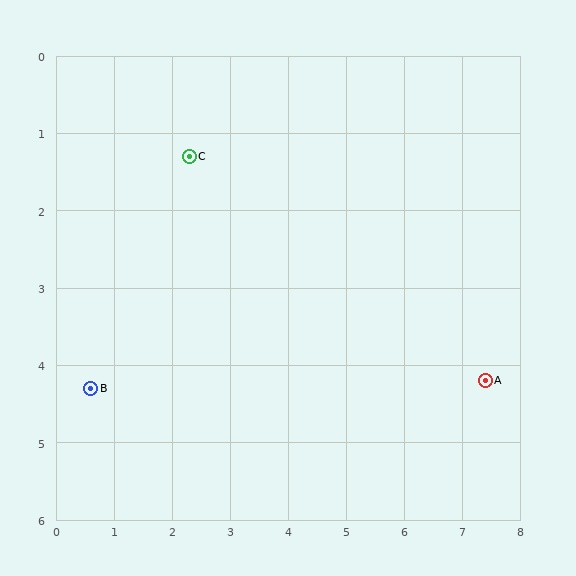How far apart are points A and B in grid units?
Points A and B are about 6.8 grid units apart.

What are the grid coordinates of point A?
Point A is at approximately (7.4, 4.2).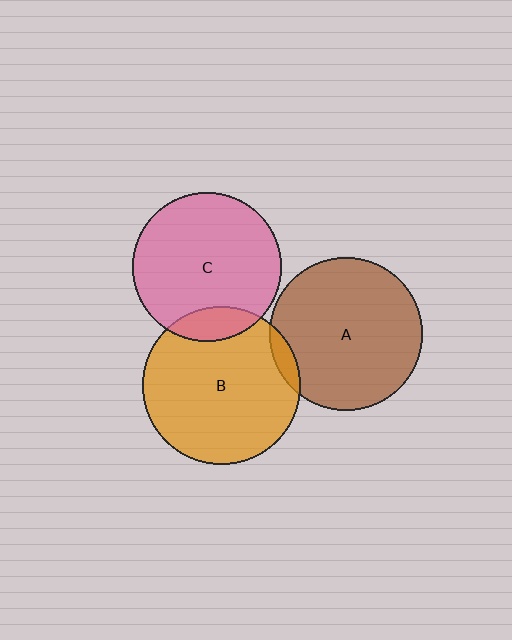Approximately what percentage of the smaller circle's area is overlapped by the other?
Approximately 15%.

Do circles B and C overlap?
Yes.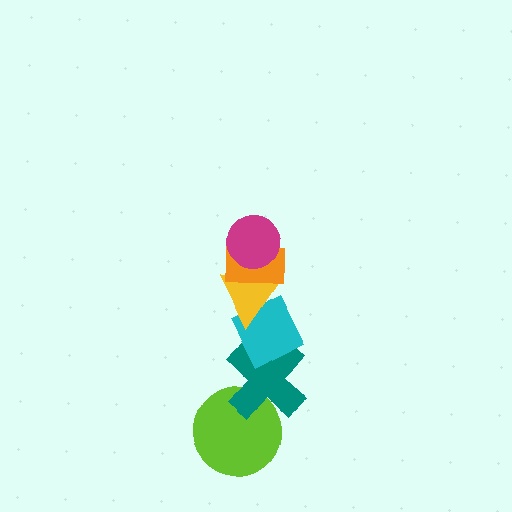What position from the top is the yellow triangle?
The yellow triangle is 3rd from the top.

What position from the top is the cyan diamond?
The cyan diamond is 4th from the top.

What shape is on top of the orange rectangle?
The magenta circle is on top of the orange rectangle.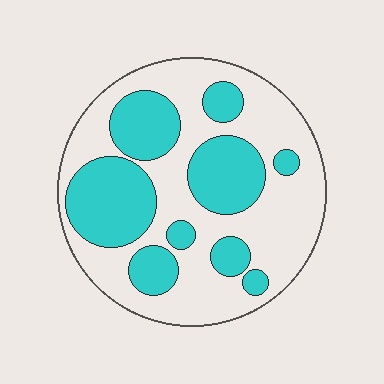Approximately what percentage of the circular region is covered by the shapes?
Approximately 40%.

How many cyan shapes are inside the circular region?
9.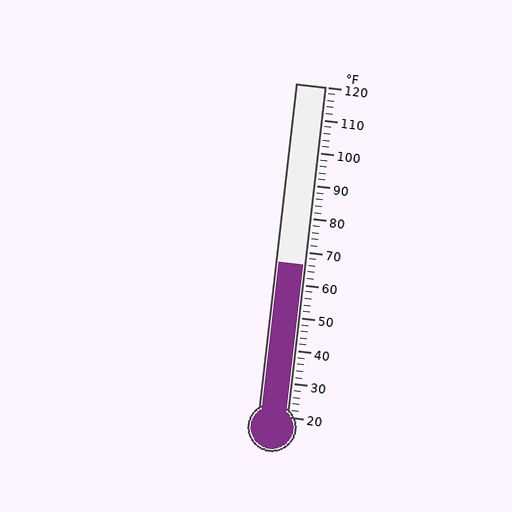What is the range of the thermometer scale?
The thermometer scale ranges from 20°F to 120°F.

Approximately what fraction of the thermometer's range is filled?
The thermometer is filled to approximately 45% of its range.